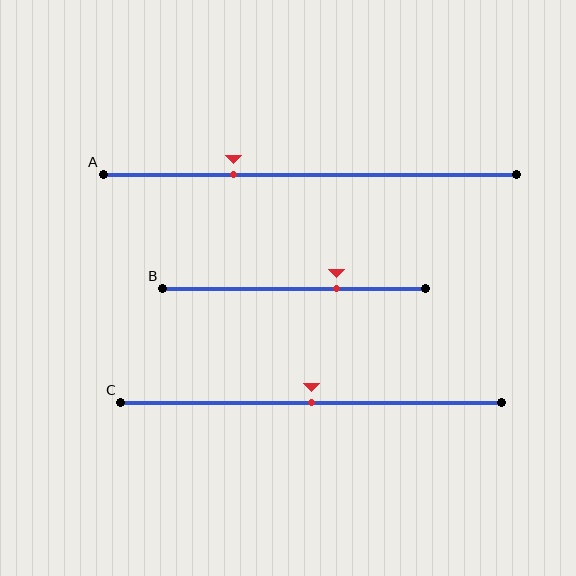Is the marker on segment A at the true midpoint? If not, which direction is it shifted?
No, the marker on segment A is shifted to the left by about 18% of the segment length.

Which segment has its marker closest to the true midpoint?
Segment C has its marker closest to the true midpoint.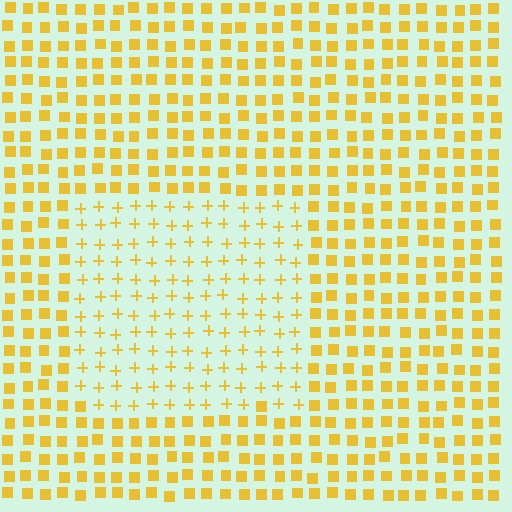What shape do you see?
I see a rectangle.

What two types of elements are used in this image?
The image uses plus signs inside the rectangle region and squares outside it.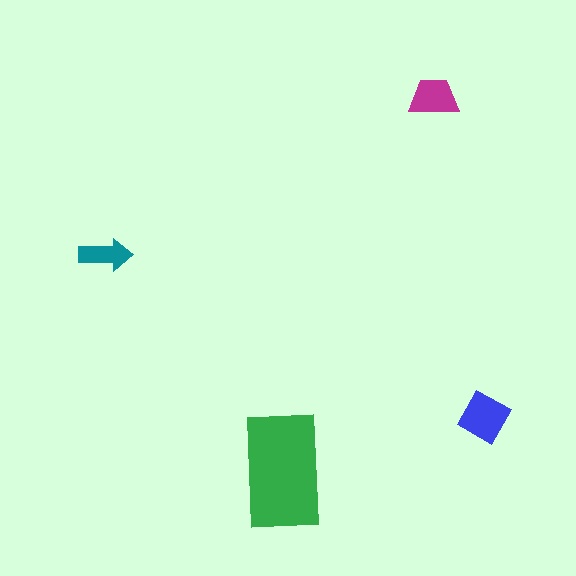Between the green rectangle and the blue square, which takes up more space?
The green rectangle.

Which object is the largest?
The green rectangle.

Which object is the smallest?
The teal arrow.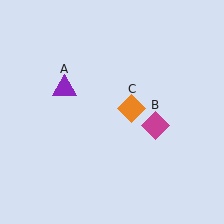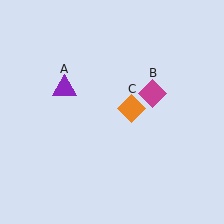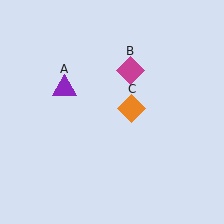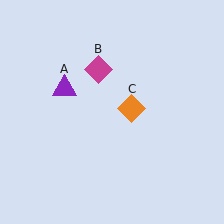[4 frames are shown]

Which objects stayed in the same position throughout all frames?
Purple triangle (object A) and orange diamond (object C) remained stationary.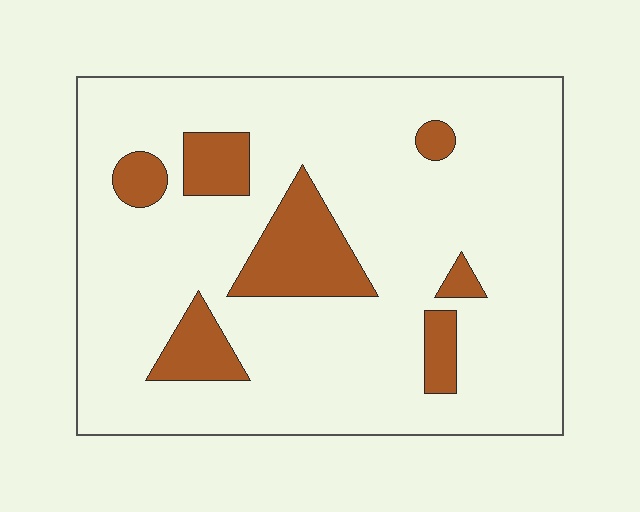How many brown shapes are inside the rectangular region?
7.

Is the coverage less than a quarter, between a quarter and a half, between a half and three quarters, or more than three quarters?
Less than a quarter.